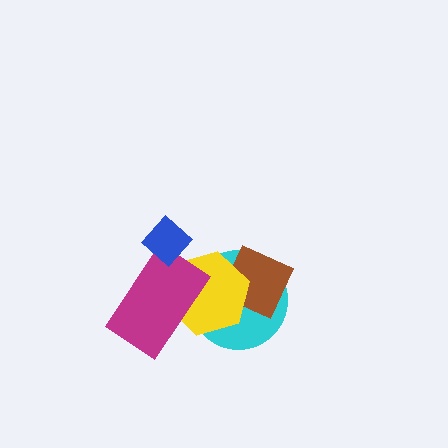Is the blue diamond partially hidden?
No, no other shape covers it.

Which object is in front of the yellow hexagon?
The magenta rectangle is in front of the yellow hexagon.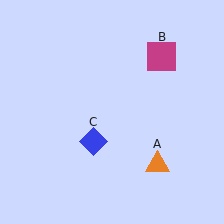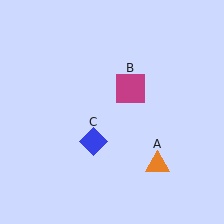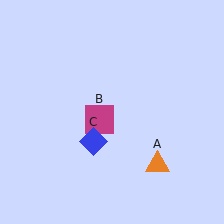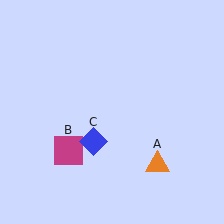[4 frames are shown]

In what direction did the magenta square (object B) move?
The magenta square (object B) moved down and to the left.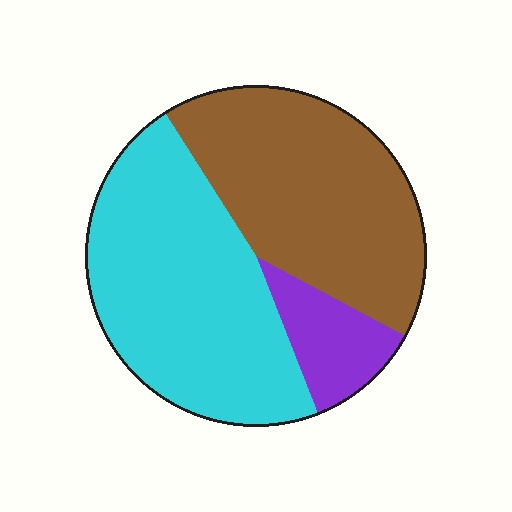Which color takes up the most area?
Cyan, at roughly 45%.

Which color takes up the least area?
Purple, at roughly 10%.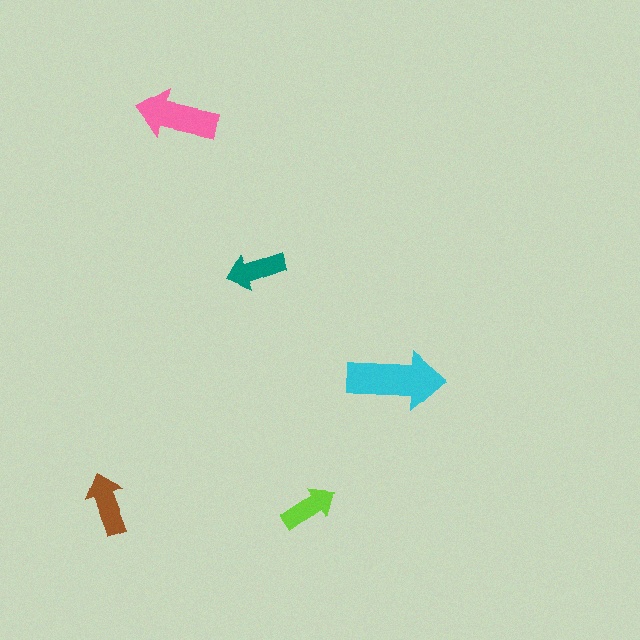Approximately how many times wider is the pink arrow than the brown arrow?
About 1.5 times wider.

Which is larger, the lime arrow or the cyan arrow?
The cyan one.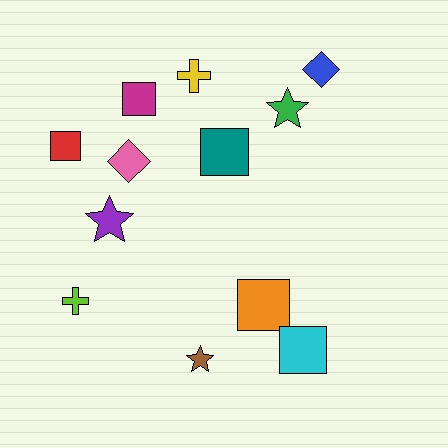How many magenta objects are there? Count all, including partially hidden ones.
There is 1 magenta object.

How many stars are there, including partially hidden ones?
There are 3 stars.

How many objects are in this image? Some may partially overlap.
There are 12 objects.